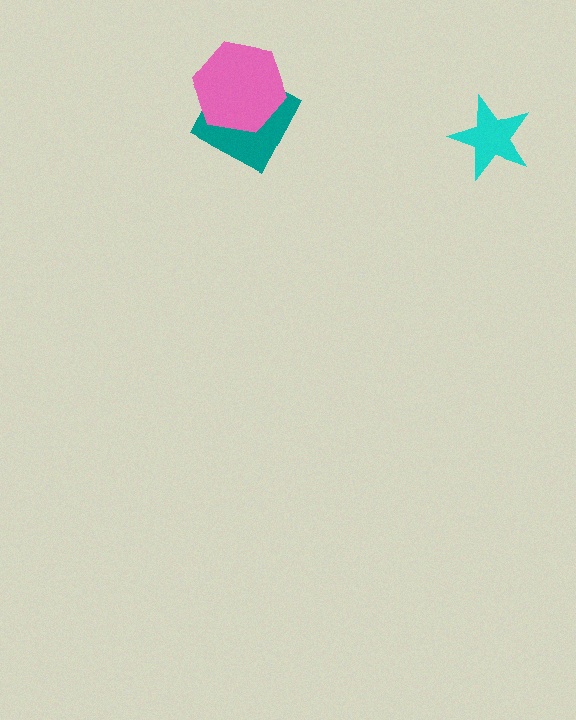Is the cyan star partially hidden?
No, no other shape covers it.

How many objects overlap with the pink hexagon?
1 object overlaps with the pink hexagon.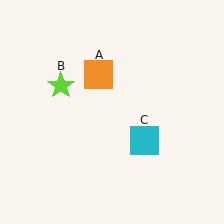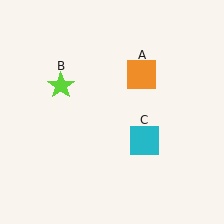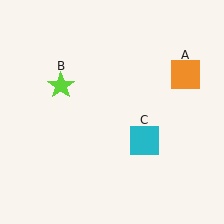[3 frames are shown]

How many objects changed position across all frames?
1 object changed position: orange square (object A).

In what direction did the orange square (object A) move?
The orange square (object A) moved right.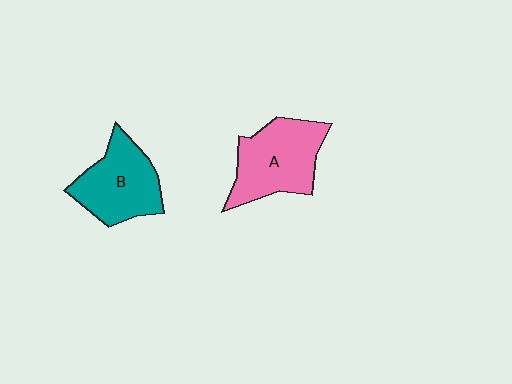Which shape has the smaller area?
Shape B (teal).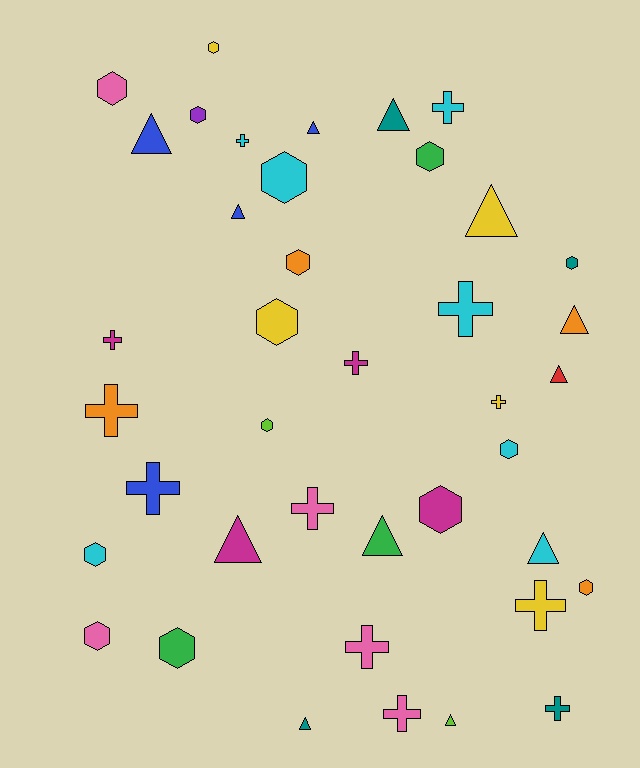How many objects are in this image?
There are 40 objects.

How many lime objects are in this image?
There are 2 lime objects.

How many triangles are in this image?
There are 12 triangles.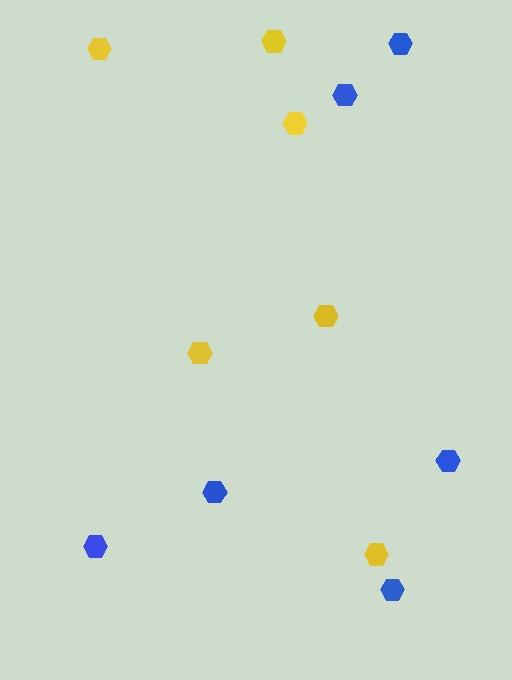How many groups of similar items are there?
There are 2 groups: one group of yellow hexagons (6) and one group of blue hexagons (6).